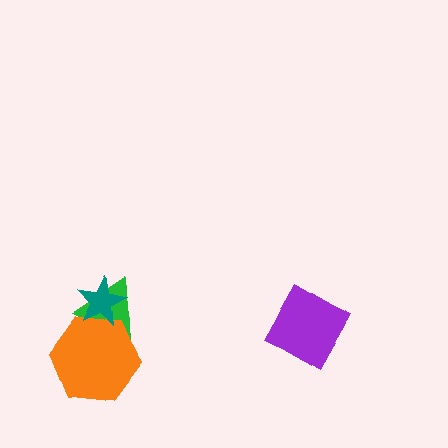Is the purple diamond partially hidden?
No, no other shape covers it.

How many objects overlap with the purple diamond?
0 objects overlap with the purple diamond.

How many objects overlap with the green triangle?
2 objects overlap with the green triangle.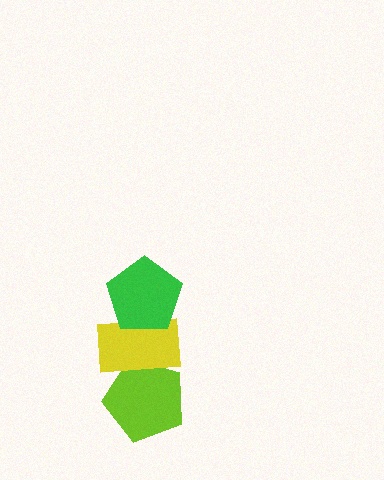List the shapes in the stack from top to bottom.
From top to bottom: the green pentagon, the yellow rectangle, the lime pentagon.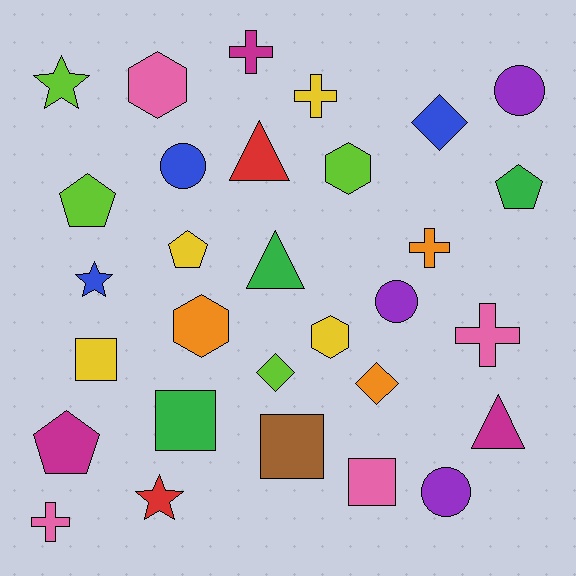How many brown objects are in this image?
There is 1 brown object.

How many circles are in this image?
There are 4 circles.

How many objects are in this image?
There are 30 objects.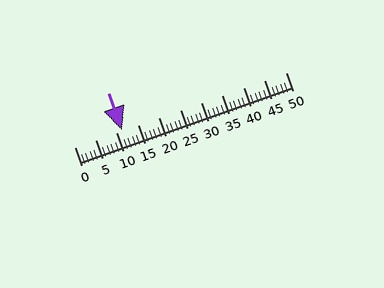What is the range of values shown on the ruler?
The ruler shows values from 0 to 50.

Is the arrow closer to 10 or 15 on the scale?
The arrow is closer to 10.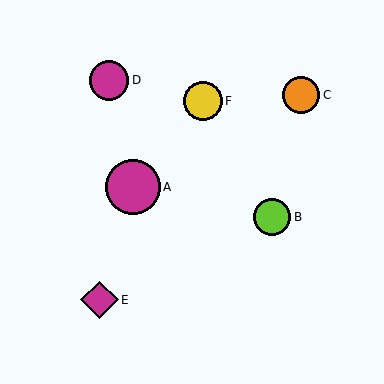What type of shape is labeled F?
Shape F is a yellow circle.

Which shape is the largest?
The magenta circle (labeled A) is the largest.